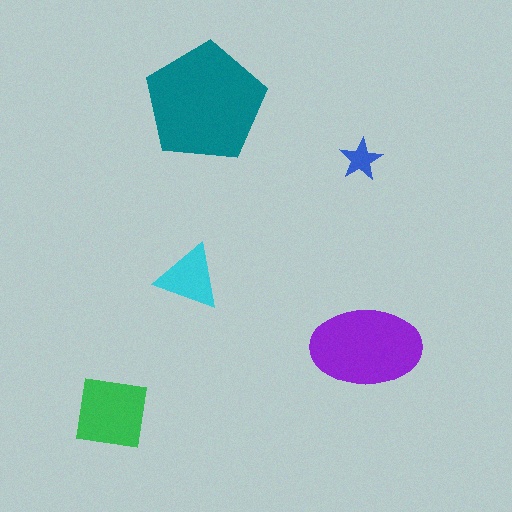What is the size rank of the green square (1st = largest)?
3rd.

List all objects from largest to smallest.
The teal pentagon, the purple ellipse, the green square, the cyan triangle, the blue star.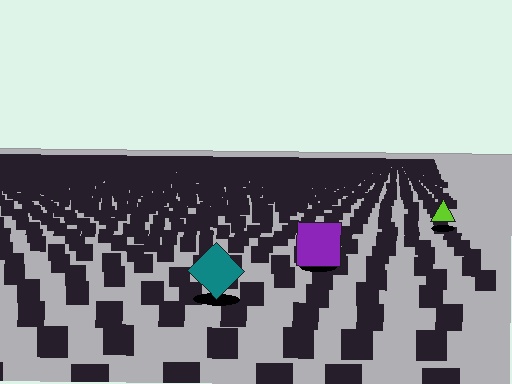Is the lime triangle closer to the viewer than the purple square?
No. The purple square is closer — you can tell from the texture gradient: the ground texture is coarser near it.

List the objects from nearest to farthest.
From nearest to farthest: the teal diamond, the purple square, the lime triangle.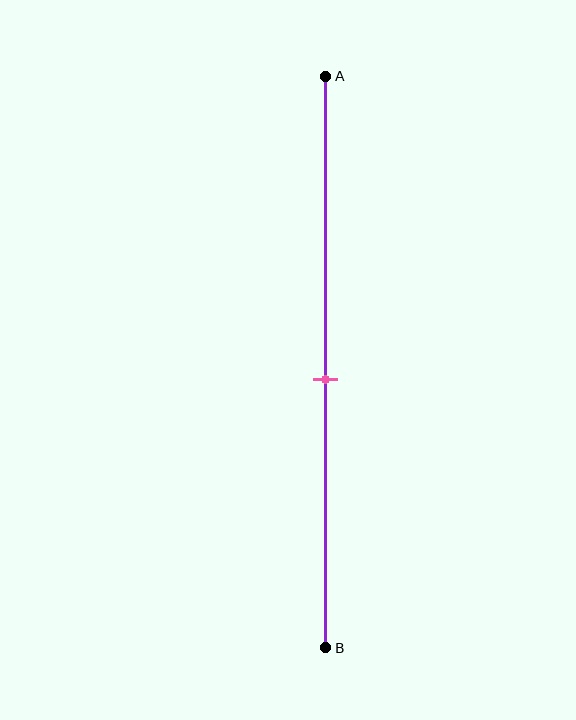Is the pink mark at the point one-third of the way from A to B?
No, the mark is at about 55% from A, not at the 33% one-third point.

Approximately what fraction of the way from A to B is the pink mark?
The pink mark is approximately 55% of the way from A to B.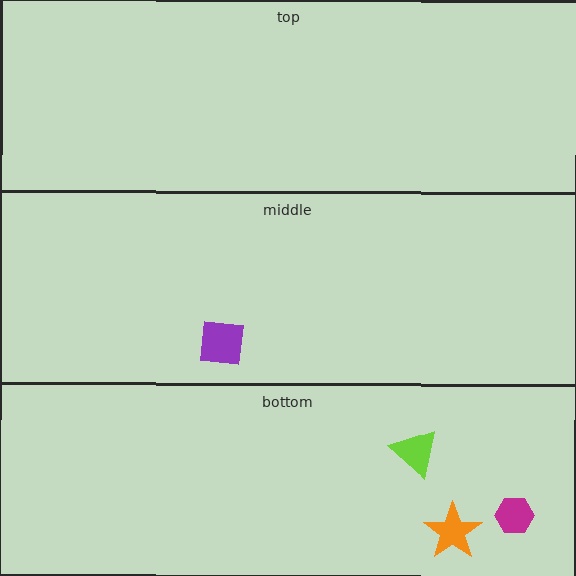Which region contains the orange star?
The bottom region.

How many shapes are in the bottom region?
3.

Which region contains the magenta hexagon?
The bottom region.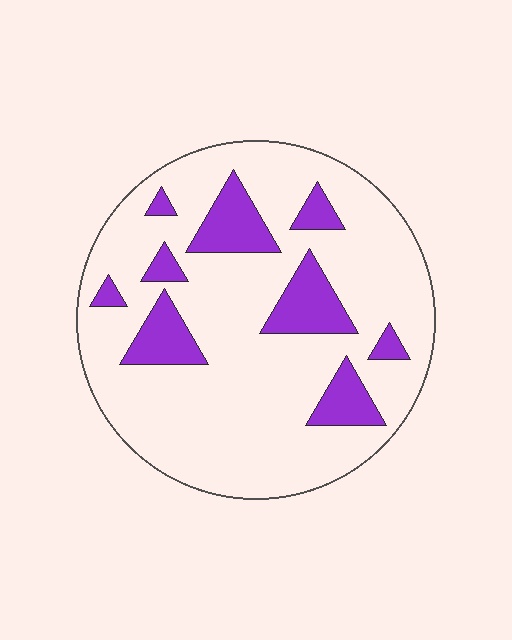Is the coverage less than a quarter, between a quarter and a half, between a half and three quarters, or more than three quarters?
Less than a quarter.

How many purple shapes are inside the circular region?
9.